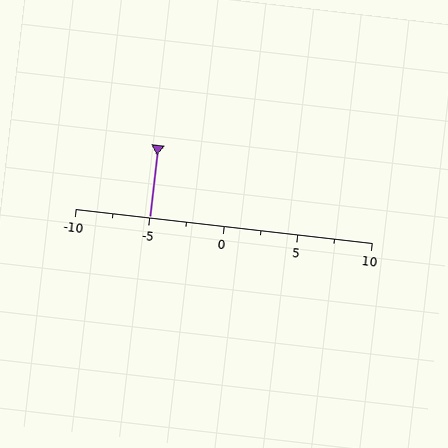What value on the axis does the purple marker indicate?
The marker indicates approximately -5.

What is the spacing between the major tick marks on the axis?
The major ticks are spaced 5 apart.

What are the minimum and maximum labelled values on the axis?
The axis runs from -10 to 10.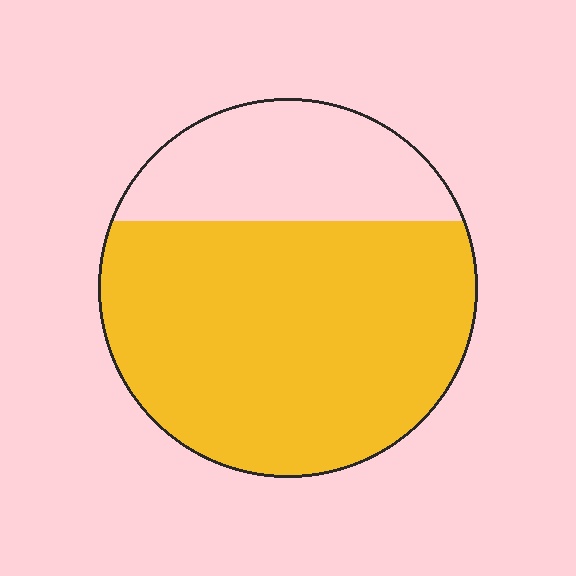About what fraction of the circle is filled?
About three quarters (3/4).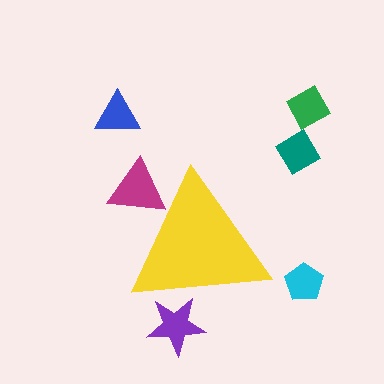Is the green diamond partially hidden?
No, the green diamond is fully visible.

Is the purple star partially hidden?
Yes, the purple star is partially hidden behind the yellow triangle.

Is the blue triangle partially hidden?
No, the blue triangle is fully visible.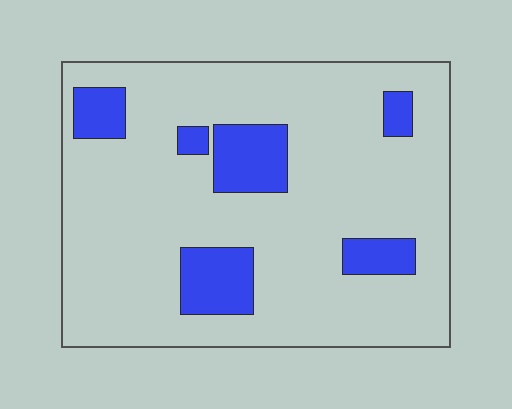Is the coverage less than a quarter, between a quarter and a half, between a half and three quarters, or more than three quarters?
Less than a quarter.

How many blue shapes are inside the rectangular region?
6.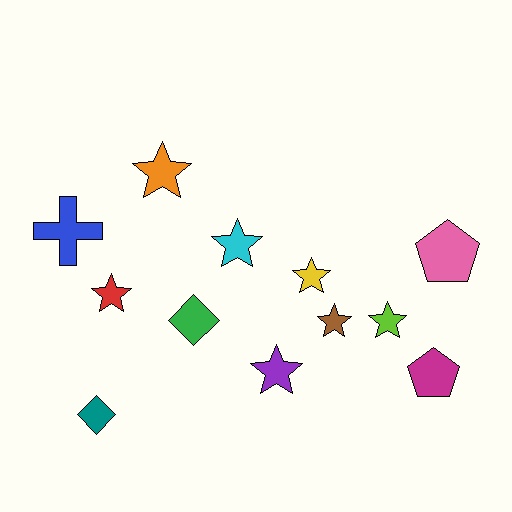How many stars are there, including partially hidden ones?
There are 7 stars.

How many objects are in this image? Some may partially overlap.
There are 12 objects.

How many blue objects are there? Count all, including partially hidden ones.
There is 1 blue object.